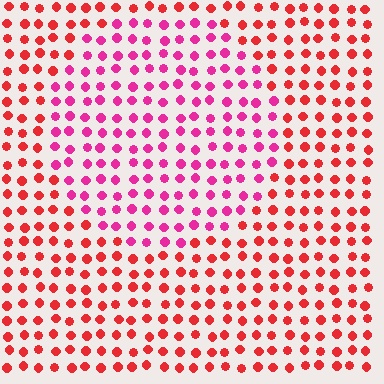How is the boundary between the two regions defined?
The boundary is defined purely by a slight shift in hue (about 35 degrees). Spacing, size, and orientation are identical on both sides.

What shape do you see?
I see a circle.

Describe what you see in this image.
The image is filled with small red elements in a uniform arrangement. A circle-shaped region is visible where the elements are tinted to a slightly different hue, forming a subtle color boundary.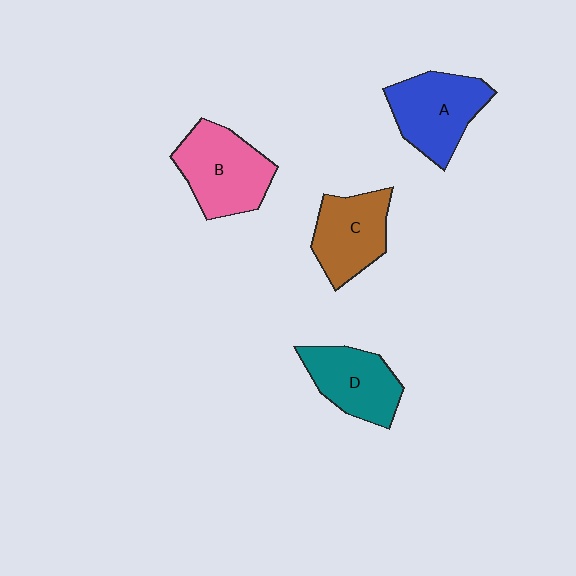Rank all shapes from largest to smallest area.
From largest to smallest: B (pink), A (blue), C (brown), D (teal).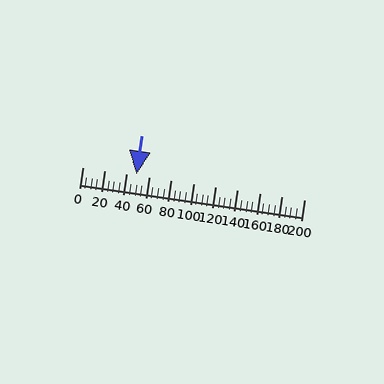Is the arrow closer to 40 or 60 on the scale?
The arrow is closer to 40.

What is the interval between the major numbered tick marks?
The major tick marks are spaced 20 units apart.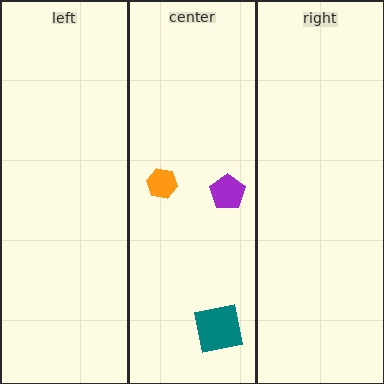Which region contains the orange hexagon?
The center region.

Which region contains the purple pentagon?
The center region.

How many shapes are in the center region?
3.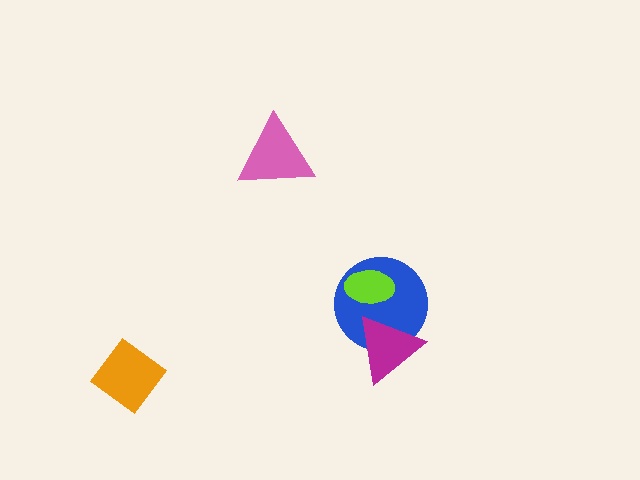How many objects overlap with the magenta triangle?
1 object overlaps with the magenta triangle.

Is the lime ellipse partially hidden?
No, no other shape covers it.